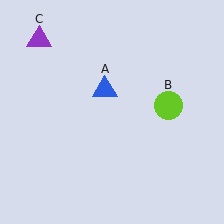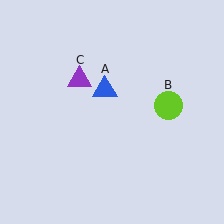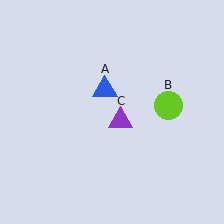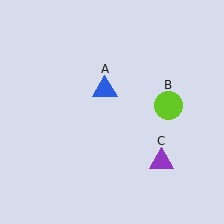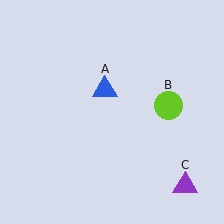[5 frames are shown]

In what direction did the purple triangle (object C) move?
The purple triangle (object C) moved down and to the right.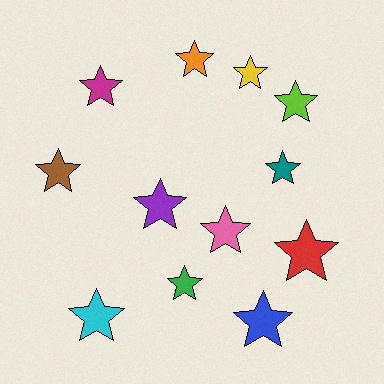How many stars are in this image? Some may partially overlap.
There are 12 stars.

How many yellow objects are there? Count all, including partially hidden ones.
There is 1 yellow object.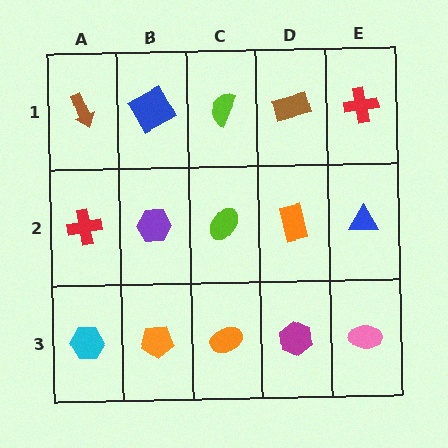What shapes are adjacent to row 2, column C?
A lime semicircle (row 1, column C), an orange ellipse (row 3, column C), a purple hexagon (row 2, column B), an orange rectangle (row 2, column D).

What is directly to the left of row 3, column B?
A cyan hexagon.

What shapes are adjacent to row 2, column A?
A brown arrow (row 1, column A), a cyan hexagon (row 3, column A), a purple hexagon (row 2, column B).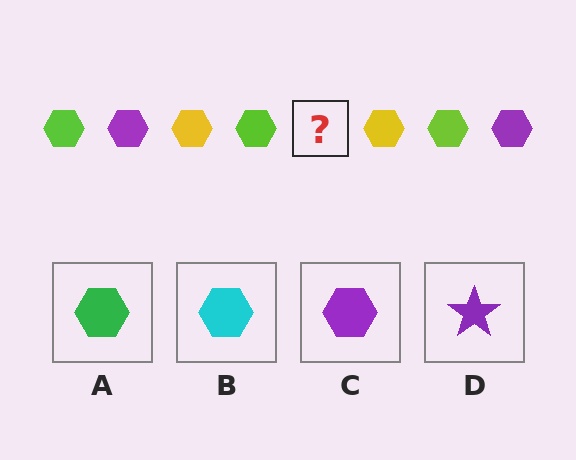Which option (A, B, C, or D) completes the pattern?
C.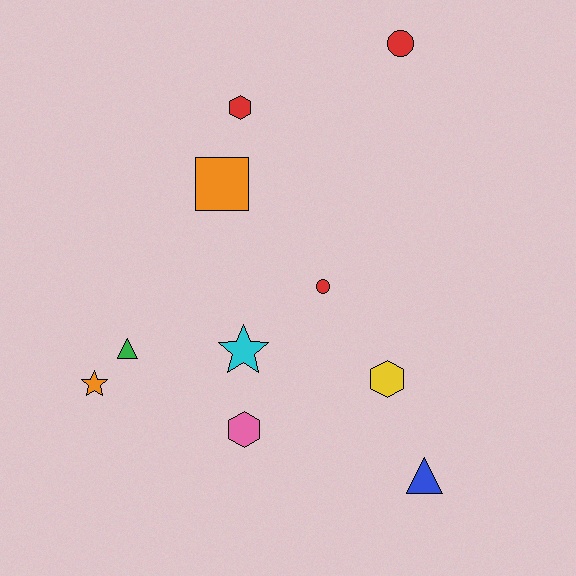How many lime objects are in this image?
There are no lime objects.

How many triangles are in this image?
There are 2 triangles.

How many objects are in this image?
There are 10 objects.